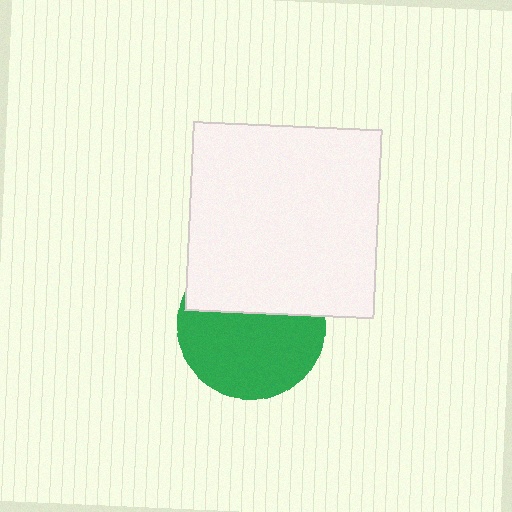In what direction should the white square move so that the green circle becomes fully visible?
The white square should move up. That is the shortest direction to clear the overlap and leave the green circle fully visible.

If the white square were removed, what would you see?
You would see the complete green circle.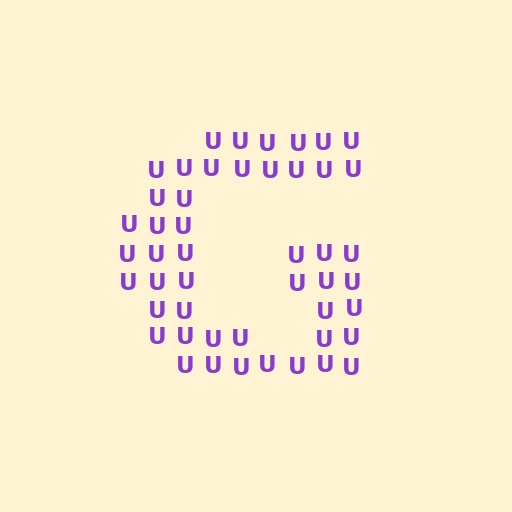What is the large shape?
The large shape is the letter G.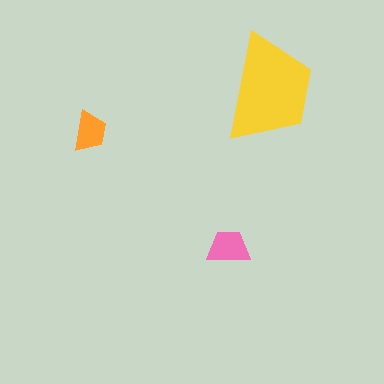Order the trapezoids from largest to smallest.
the yellow one, the pink one, the orange one.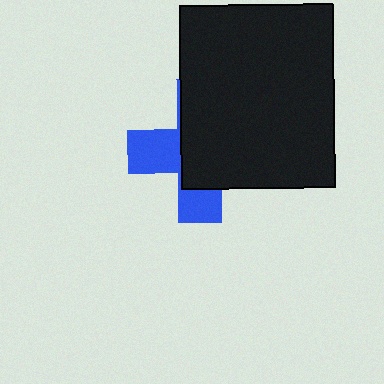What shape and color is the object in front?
The object in front is a black rectangle.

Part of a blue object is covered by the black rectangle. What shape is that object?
It is a cross.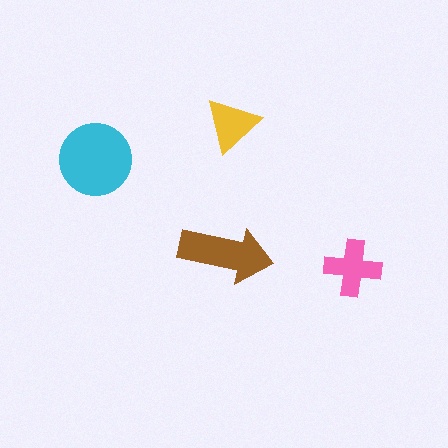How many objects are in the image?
There are 4 objects in the image.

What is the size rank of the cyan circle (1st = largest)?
1st.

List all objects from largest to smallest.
The cyan circle, the brown arrow, the pink cross, the yellow triangle.